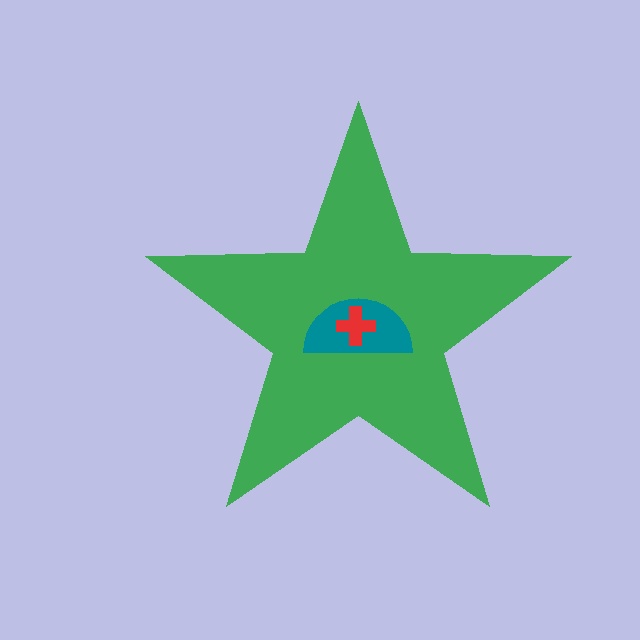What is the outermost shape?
The green star.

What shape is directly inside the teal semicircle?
The red cross.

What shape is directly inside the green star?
The teal semicircle.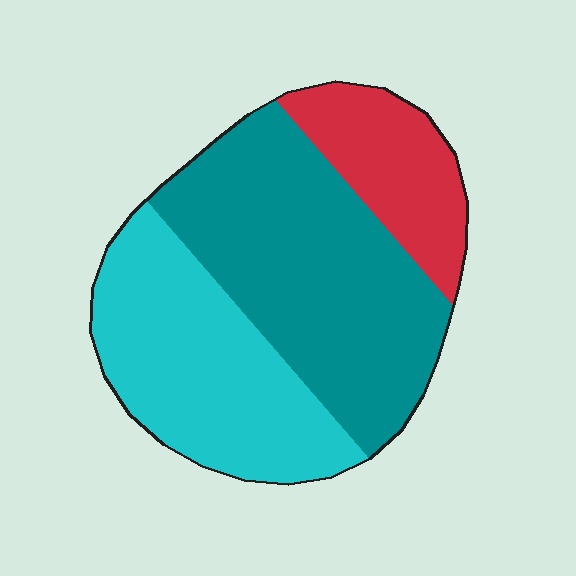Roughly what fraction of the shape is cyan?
Cyan covers about 35% of the shape.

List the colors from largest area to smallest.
From largest to smallest: teal, cyan, red.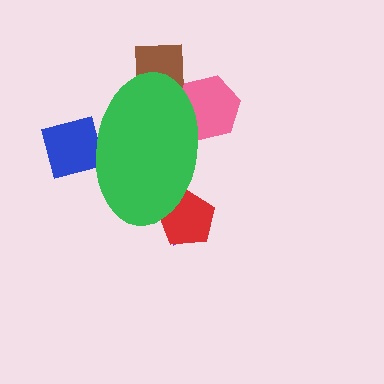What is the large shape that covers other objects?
A green ellipse.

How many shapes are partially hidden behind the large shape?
5 shapes are partially hidden.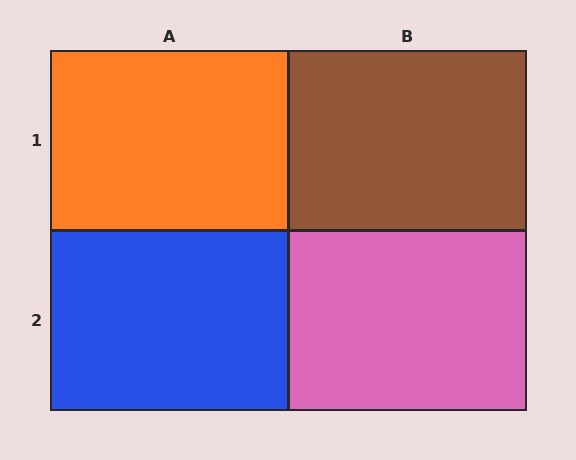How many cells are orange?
1 cell is orange.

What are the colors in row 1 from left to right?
Orange, brown.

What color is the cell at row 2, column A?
Blue.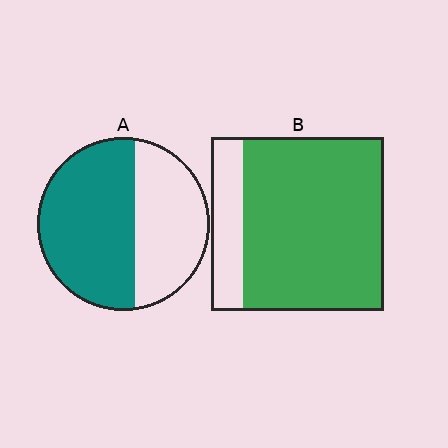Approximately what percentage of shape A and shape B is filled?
A is approximately 60% and B is approximately 80%.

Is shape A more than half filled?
Yes.